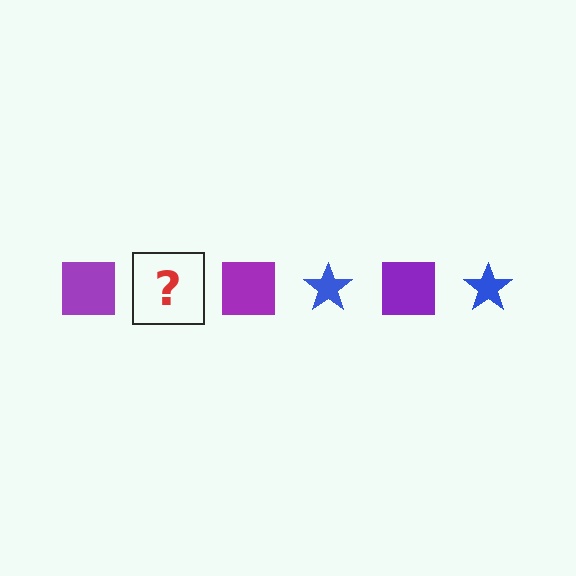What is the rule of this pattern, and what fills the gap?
The rule is that the pattern alternates between purple square and blue star. The gap should be filled with a blue star.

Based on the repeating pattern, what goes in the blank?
The blank should be a blue star.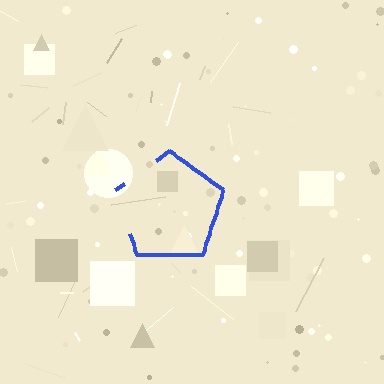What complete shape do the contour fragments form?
The contour fragments form a pentagon.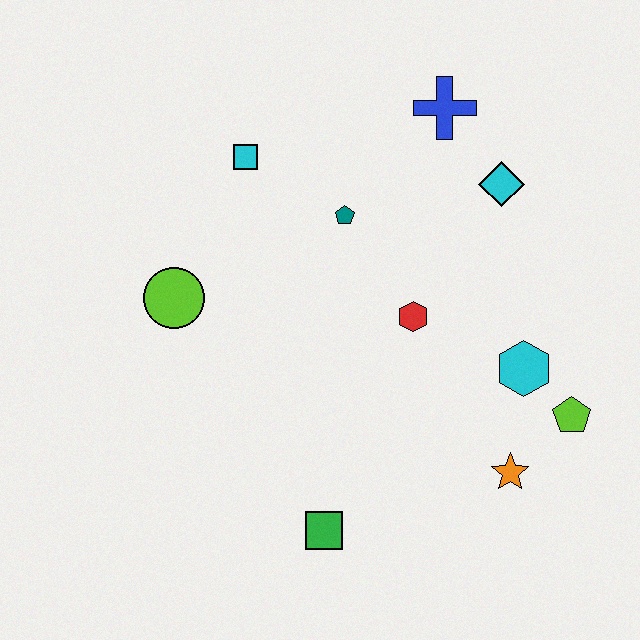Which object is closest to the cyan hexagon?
The lime pentagon is closest to the cyan hexagon.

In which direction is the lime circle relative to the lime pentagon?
The lime circle is to the left of the lime pentagon.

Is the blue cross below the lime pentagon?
No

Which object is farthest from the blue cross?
The green square is farthest from the blue cross.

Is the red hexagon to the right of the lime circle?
Yes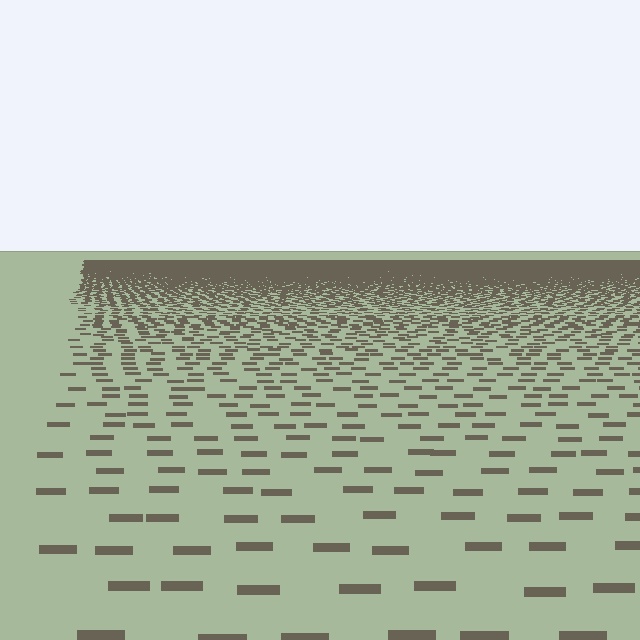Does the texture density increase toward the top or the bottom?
Density increases toward the top.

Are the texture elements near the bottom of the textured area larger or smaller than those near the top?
Larger. Near the bottom, elements are closer to the viewer and appear at a bigger on-screen size.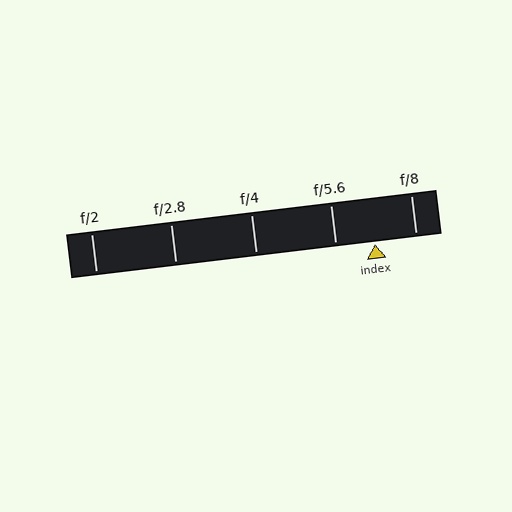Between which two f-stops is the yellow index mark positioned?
The index mark is between f/5.6 and f/8.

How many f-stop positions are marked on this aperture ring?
There are 5 f-stop positions marked.